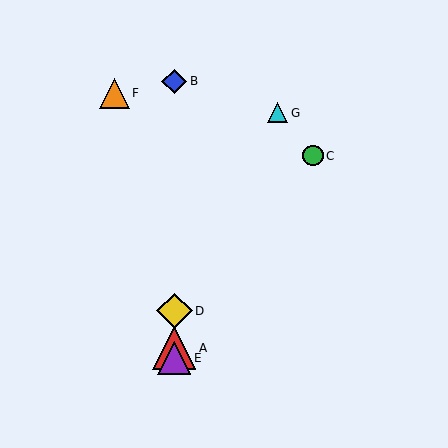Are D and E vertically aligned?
Yes, both are at x≈174.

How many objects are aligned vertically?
4 objects (A, B, D, E) are aligned vertically.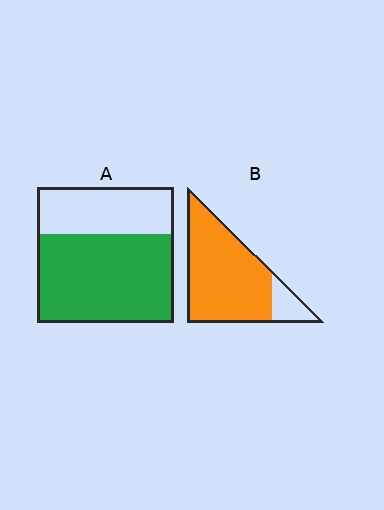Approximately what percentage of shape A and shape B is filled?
A is approximately 65% and B is approximately 85%.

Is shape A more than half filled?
Yes.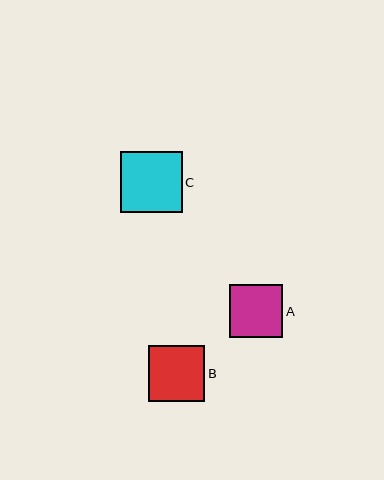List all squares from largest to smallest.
From largest to smallest: C, B, A.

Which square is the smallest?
Square A is the smallest with a size of approximately 53 pixels.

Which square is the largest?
Square C is the largest with a size of approximately 61 pixels.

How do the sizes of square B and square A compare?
Square B and square A are approximately the same size.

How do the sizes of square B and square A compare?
Square B and square A are approximately the same size.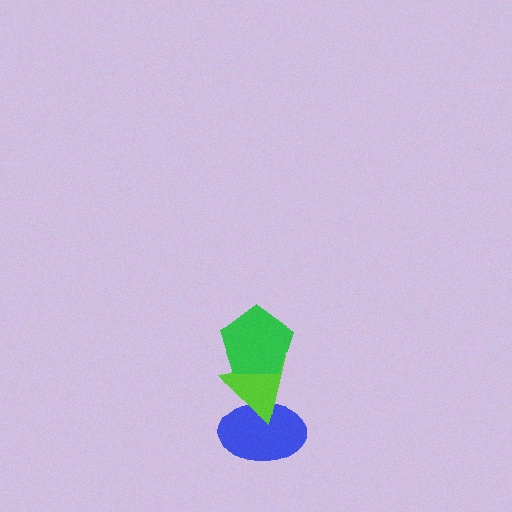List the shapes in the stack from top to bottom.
From top to bottom: the green pentagon, the lime triangle, the blue ellipse.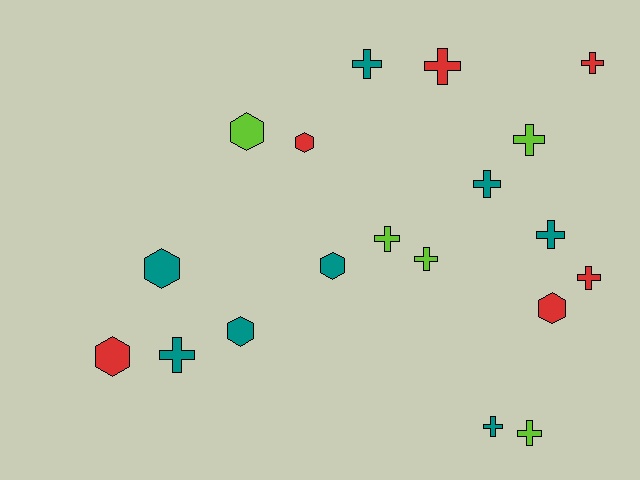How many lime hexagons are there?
There is 1 lime hexagon.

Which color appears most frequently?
Teal, with 8 objects.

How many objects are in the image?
There are 19 objects.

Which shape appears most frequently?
Cross, with 12 objects.